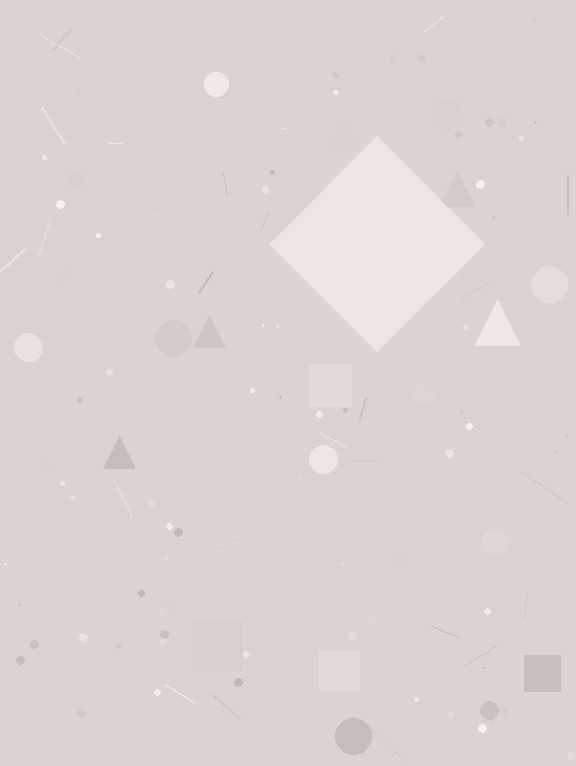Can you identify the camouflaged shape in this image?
The camouflaged shape is a diamond.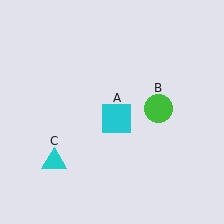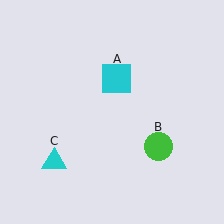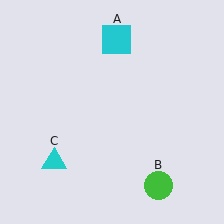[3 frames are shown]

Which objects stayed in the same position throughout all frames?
Cyan triangle (object C) remained stationary.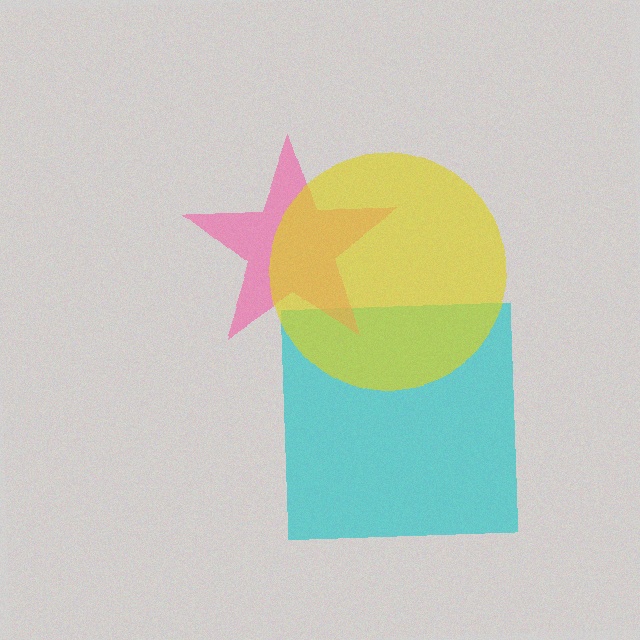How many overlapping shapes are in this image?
There are 3 overlapping shapes in the image.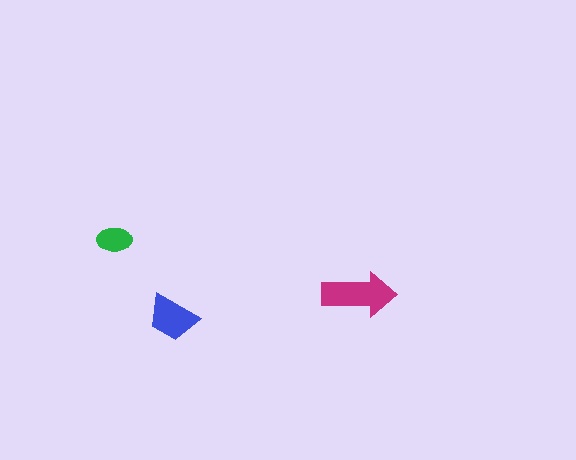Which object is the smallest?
The green ellipse.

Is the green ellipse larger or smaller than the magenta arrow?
Smaller.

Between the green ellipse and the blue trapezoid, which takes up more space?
The blue trapezoid.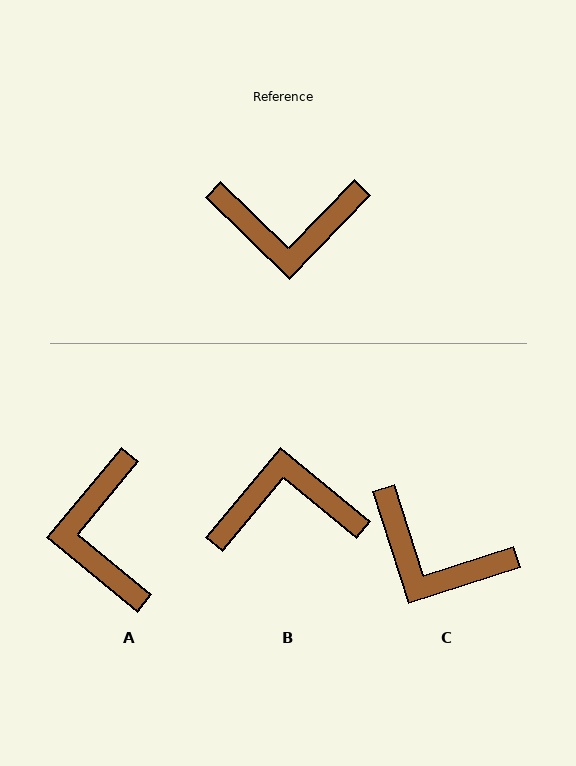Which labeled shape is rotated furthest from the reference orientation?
B, about 175 degrees away.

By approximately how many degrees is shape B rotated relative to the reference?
Approximately 175 degrees clockwise.